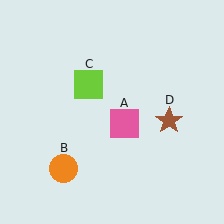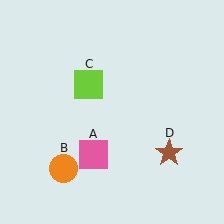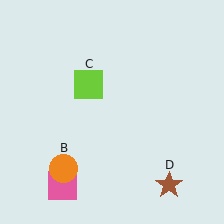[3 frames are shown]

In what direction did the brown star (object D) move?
The brown star (object D) moved down.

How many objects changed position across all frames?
2 objects changed position: pink square (object A), brown star (object D).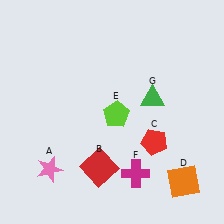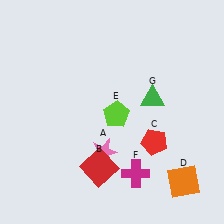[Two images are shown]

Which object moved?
The pink star (A) moved right.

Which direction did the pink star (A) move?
The pink star (A) moved right.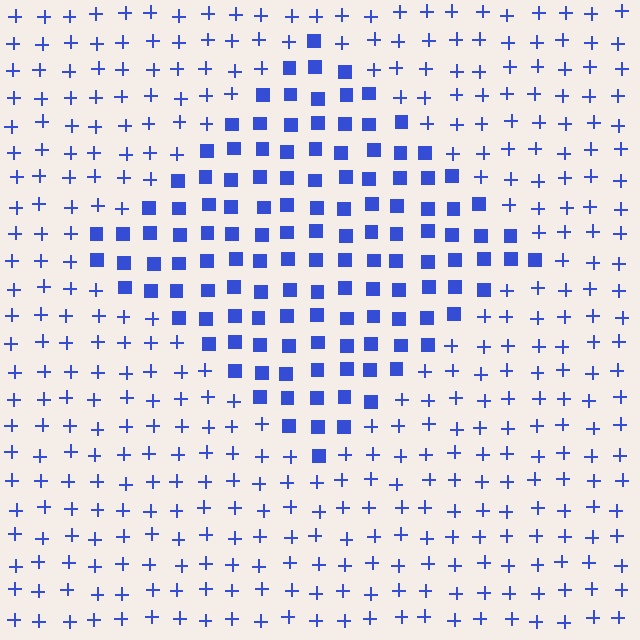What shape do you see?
I see a diamond.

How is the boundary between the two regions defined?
The boundary is defined by a change in element shape: squares inside vs. plus signs outside. All elements share the same color and spacing.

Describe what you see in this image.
The image is filled with small blue elements arranged in a uniform grid. A diamond-shaped region contains squares, while the surrounding area contains plus signs. The boundary is defined purely by the change in element shape.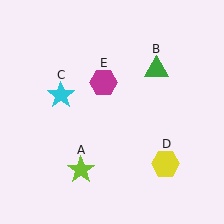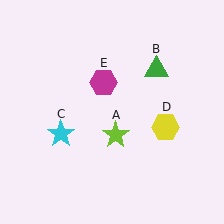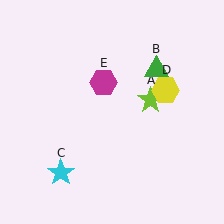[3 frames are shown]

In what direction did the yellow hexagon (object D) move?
The yellow hexagon (object D) moved up.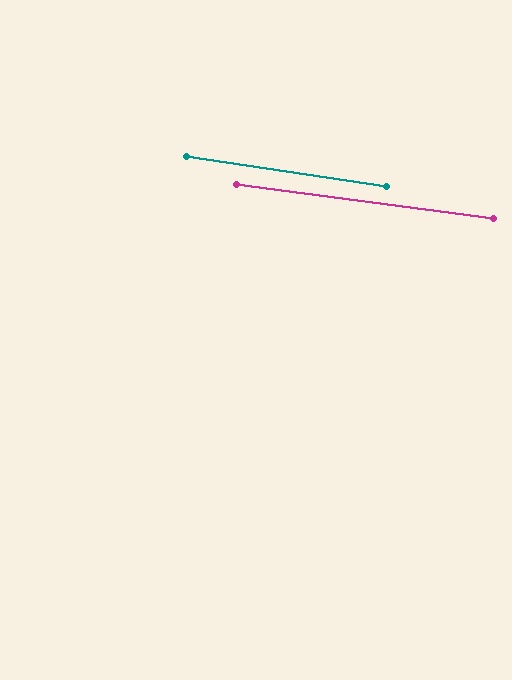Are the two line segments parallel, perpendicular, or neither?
Parallel — their directions differ by only 1.2°.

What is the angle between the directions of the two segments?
Approximately 1 degree.